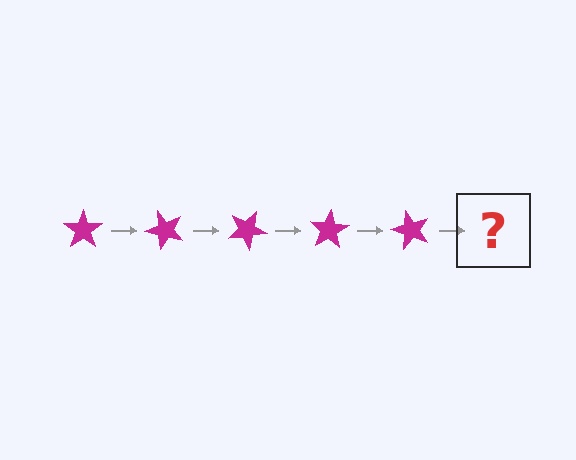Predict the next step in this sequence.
The next step is a magenta star rotated 250 degrees.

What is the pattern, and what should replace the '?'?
The pattern is that the star rotates 50 degrees each step. The '?' should be a magenta star rotated 250 degrees.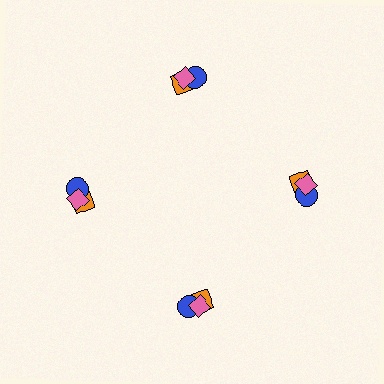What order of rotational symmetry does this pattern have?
This pattern has 4-fold rotational symmetry.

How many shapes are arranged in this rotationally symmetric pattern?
There are 12 shapes, arranged in 4 groups of 3.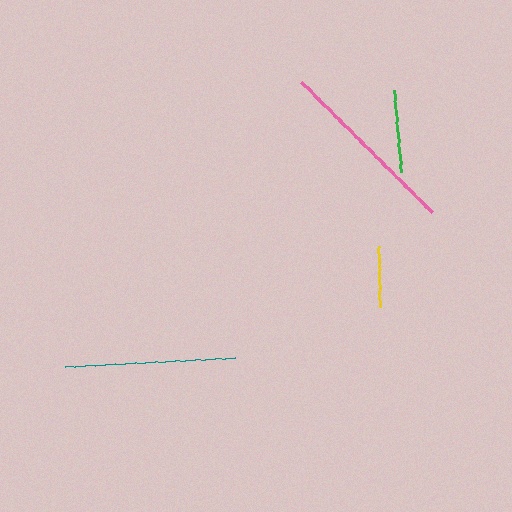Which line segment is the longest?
The pink line is the longest at approximately 185 pixels.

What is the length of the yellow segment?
The yellow segment is approximately 61 pixels long.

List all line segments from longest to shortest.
From longest to shortest: pink, teal, green, yellow.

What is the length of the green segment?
The green segment is approximately 81 pixels long.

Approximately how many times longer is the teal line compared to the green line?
The teal line is approximately 2.1 times the length of the green line.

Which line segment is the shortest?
The yellow line is the shortest at approximately 61 pixels.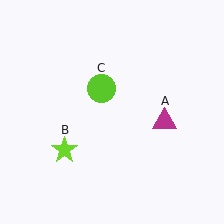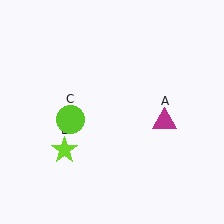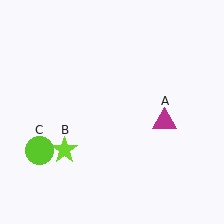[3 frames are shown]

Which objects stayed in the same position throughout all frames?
Magenta triangle (object A) and lime star (object B) remained stationary.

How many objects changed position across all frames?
1 object changed position: lime circle (object C).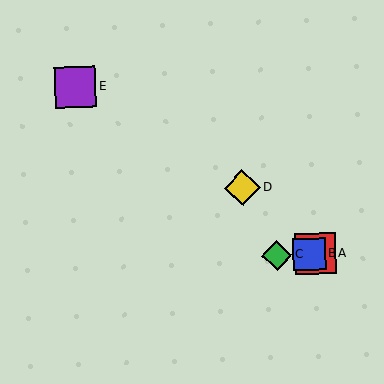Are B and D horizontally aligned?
No, B is at y≈254 and D is at y≈188.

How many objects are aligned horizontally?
3 objects (A, B, C) are aligned horizontally.